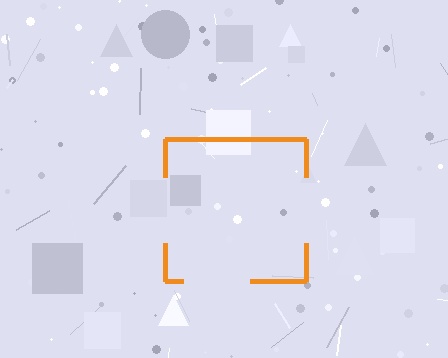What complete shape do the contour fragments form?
The contour fragments form a square.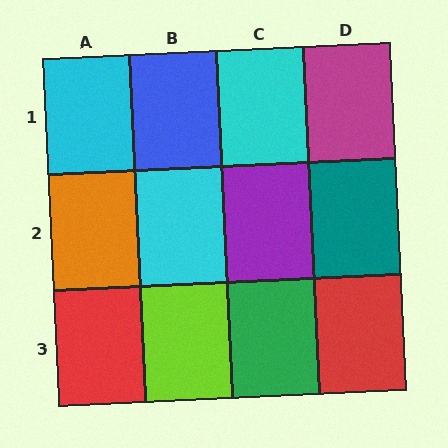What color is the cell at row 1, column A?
Cyan.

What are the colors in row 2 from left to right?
Orange, cyan, purple, teal.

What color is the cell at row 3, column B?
Lime.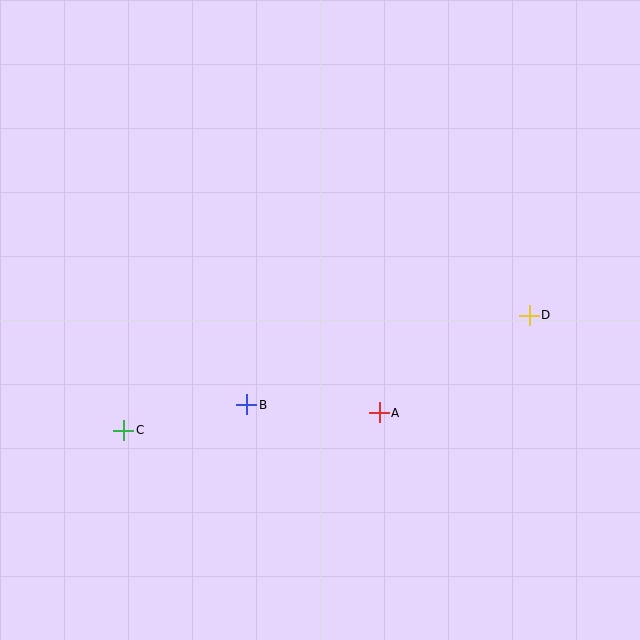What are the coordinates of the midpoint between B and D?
The midpoint between B and D is at (388, 360).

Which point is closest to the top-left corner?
Point C is closest to the top-left corner.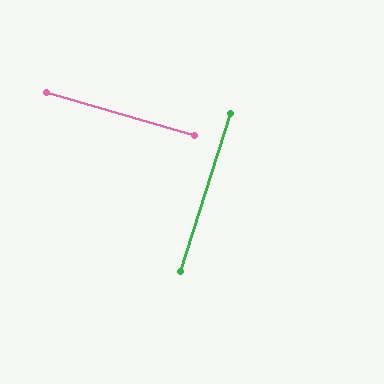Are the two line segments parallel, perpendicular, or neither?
Perpendicular — they meet at approximately 89°.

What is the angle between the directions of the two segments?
Approximately 89 degrees.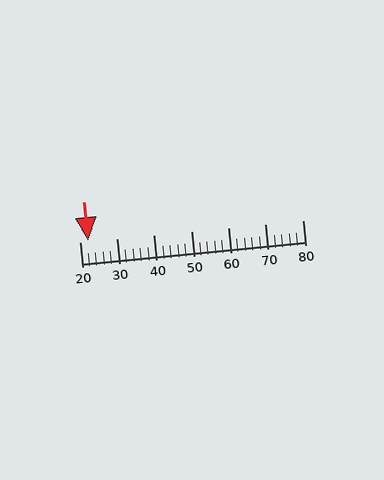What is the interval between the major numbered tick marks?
The major tick marks are spaced 10 units apart.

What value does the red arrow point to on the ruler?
The red arrow points to approximately 22.